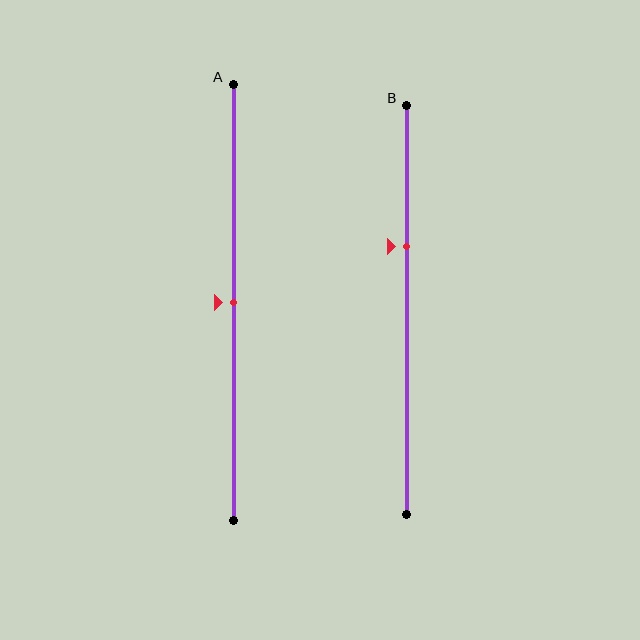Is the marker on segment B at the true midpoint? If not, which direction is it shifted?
No, the marker on segment B is shifted upward by about 15% of the segment length.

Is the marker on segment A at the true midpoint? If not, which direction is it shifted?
Yes, the marker on segment A is at the true midpoint.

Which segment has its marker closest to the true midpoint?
Segment A has its marker closest to the true midpoint.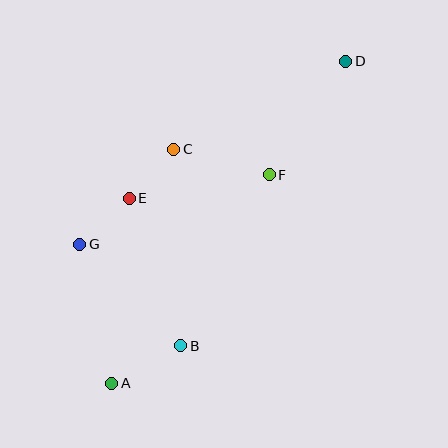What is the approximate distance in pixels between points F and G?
The distance between F and G is approximately 202 pixels.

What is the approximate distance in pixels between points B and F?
The distance between B and F is approximately 192 pixels.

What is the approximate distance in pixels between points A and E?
The distance between A and E is approximately 186 pixels.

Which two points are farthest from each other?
Points A and D are farthest from each other.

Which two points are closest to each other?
Points C and E are closest to each other.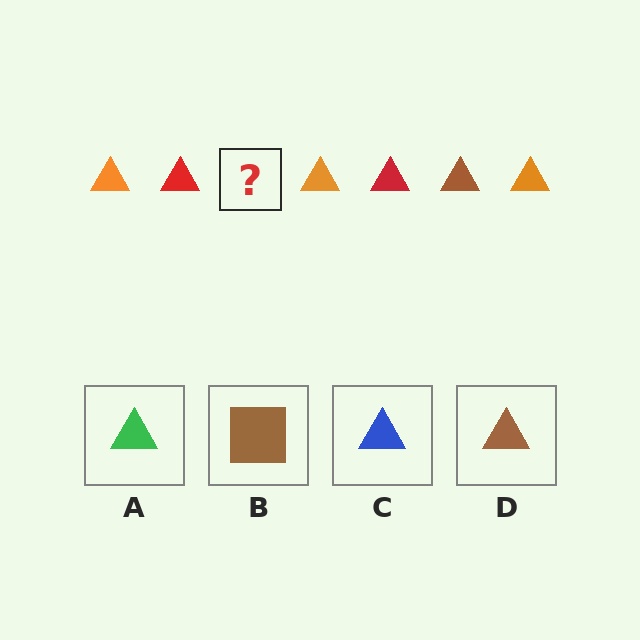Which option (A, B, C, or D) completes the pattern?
D.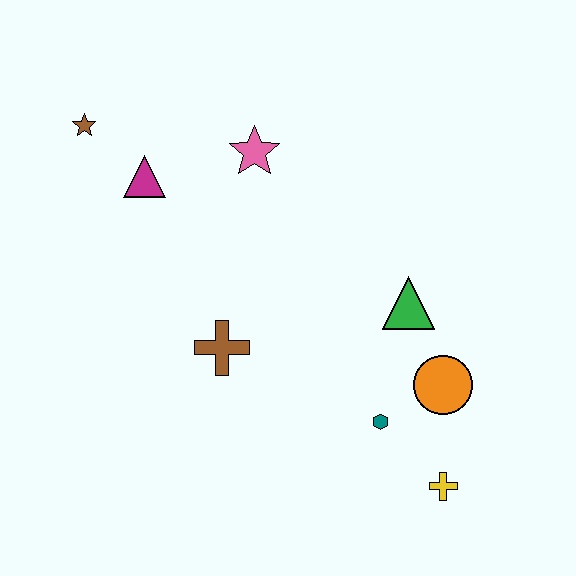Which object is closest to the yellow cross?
The teal hexagon is closest to the yellow cross.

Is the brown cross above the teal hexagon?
Yes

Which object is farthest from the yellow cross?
The brown star is farthest from the yellow cross.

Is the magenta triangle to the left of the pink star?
Yes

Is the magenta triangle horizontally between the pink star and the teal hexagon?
No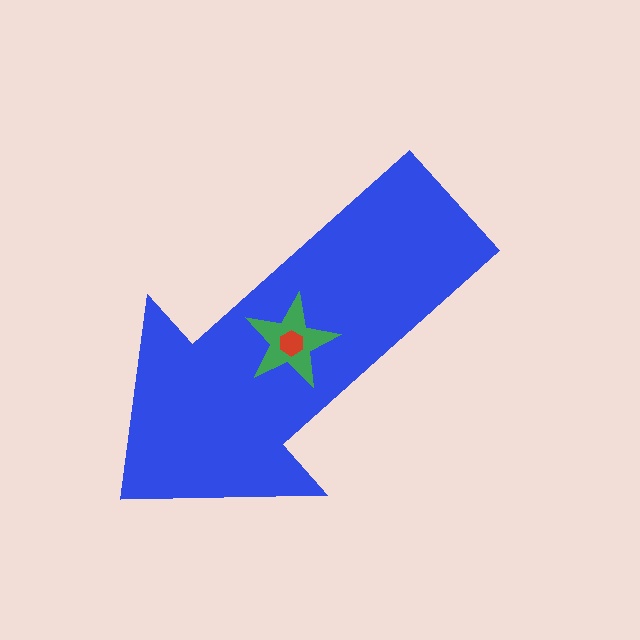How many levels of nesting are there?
3.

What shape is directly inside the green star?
The red hexagon.